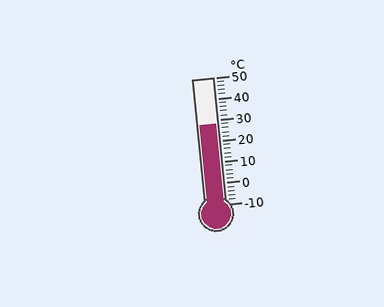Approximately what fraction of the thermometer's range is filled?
The thermometer is filled to approximately 65% of its range.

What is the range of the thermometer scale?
The thermometer scale ranges from -10°C to 50°C.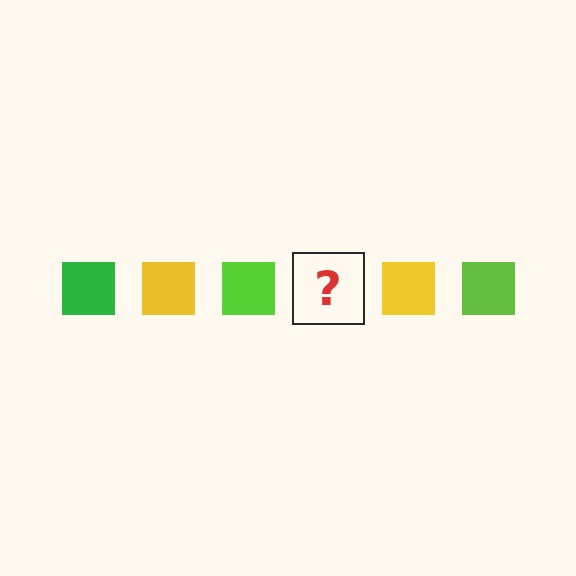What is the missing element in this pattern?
The missing element is a green square.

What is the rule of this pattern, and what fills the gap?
The rule is that the pattern cycles through green, yellow, lime squares. The gap should be filled with a green square.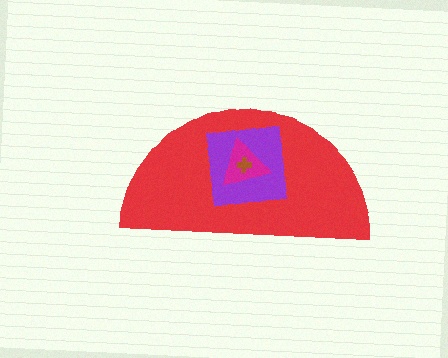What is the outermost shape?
The red semicircle.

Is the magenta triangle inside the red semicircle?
Yes.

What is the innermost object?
The brown cross.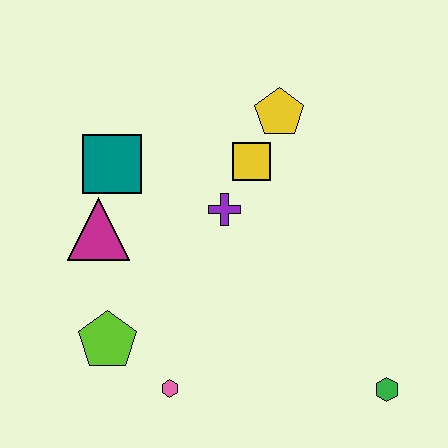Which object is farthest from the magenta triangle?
The green hexagon is farthest from the magenta triangle.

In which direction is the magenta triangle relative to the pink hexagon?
The magenta triangle is above the pink hexagon.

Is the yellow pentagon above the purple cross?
Yes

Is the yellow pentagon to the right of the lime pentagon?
Yes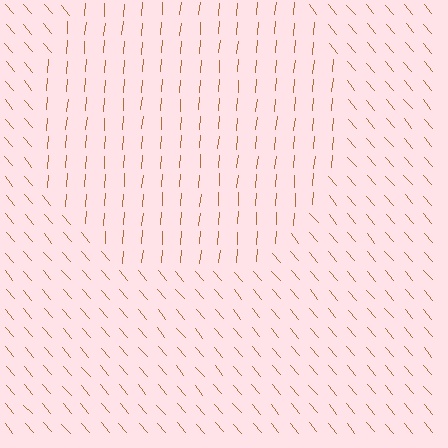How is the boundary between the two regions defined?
The boundary is defined purely by a change in line orientation (approximately 45 degrees difference). All lines are the same color and thickness.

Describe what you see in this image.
The image is filled with small brown line segments. A circle region in the image has lines oriented differently from the surrounding lines, creating a visible texture boundary.